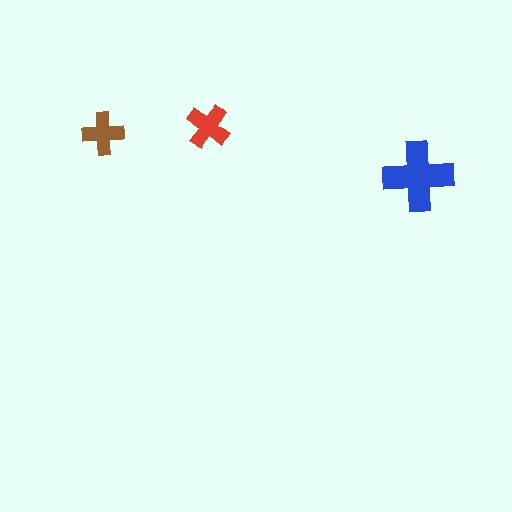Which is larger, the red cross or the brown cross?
The red one.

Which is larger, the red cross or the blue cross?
The blue one.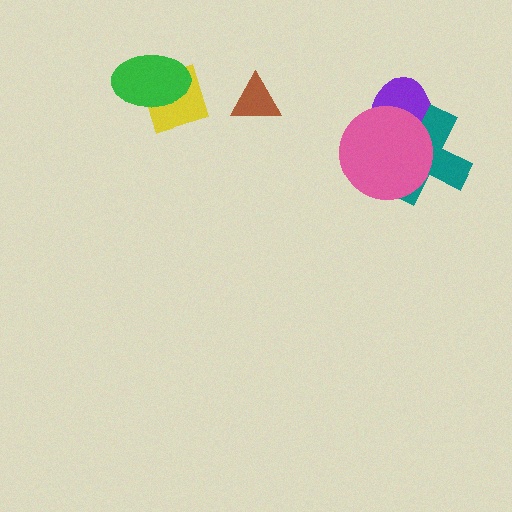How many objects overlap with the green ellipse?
1 object overlaps with the green ellipse.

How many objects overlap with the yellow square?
1 object overlaps with the yellow square.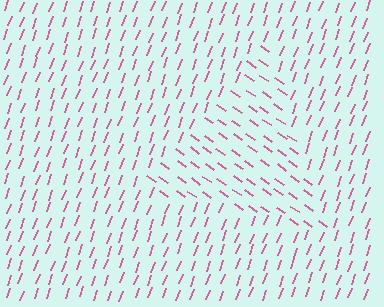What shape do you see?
I see a triangle.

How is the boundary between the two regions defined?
The boundary is defined purely by a change in line orientation (approximately 75 degrees difference). All lines are the same color and thickness.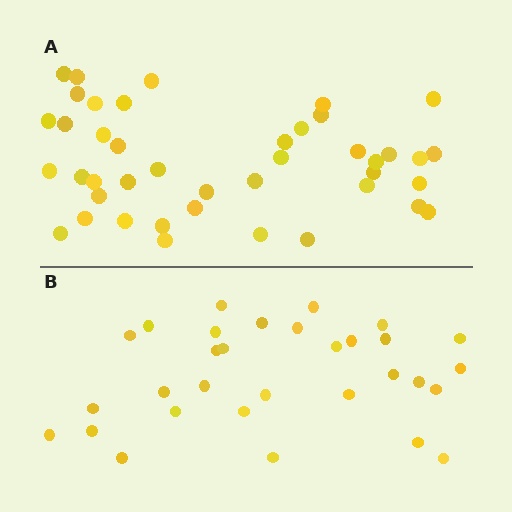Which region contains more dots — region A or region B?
Region A (the top region) has more dots.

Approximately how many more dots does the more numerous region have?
Region A has roughly 12 or so more dots than region B.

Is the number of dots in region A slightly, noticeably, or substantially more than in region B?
Region A has noticeably more, but not dramatically so. The ratio is roughly 1.4 to 1.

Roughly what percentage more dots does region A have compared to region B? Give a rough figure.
About 35% more.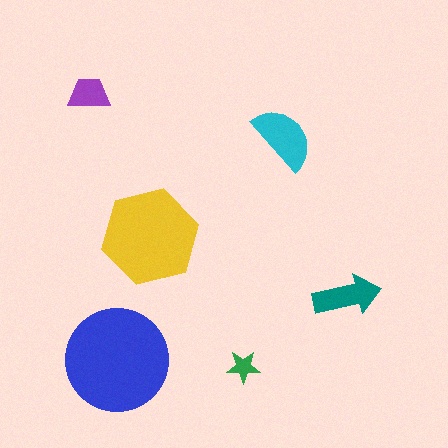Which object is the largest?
The blue circle.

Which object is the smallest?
The green star.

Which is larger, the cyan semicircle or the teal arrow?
The cyan semicircle.